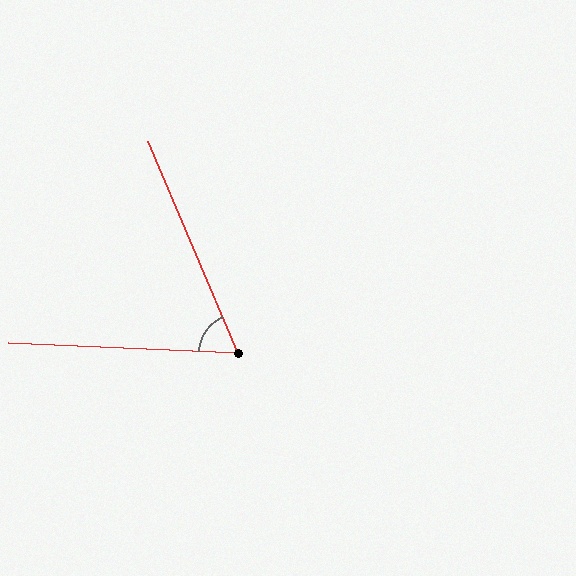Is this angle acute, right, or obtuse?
It is acute.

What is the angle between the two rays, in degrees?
Approximately 64 degrees.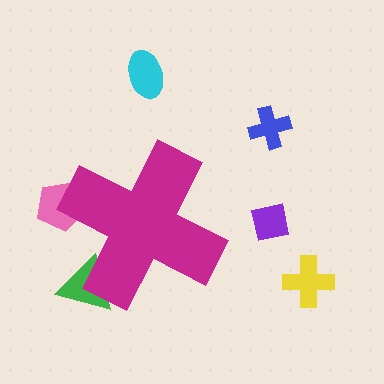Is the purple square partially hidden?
No, the purple square is fully visible.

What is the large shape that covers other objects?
A magenta cross.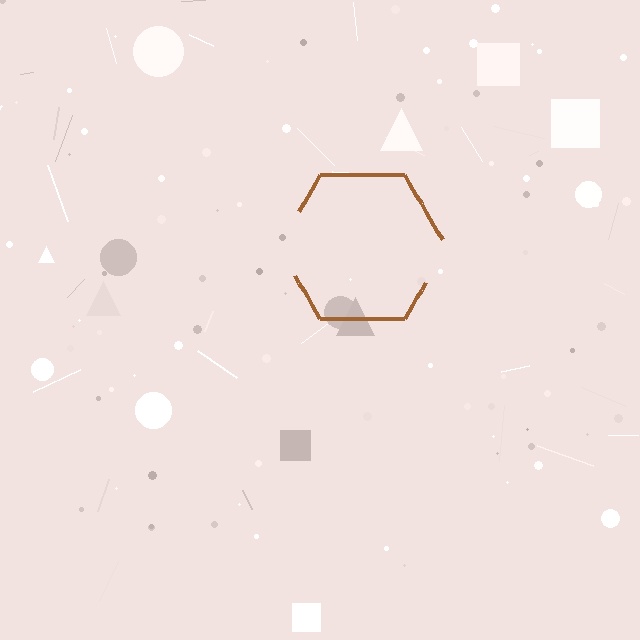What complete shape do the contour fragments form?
The contour fragments form a hexagon.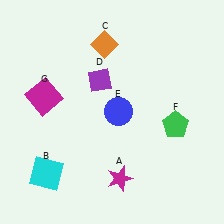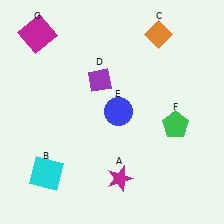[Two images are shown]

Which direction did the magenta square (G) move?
The magenta square (G) moved up.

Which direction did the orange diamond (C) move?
The orange diamond (C) moved right.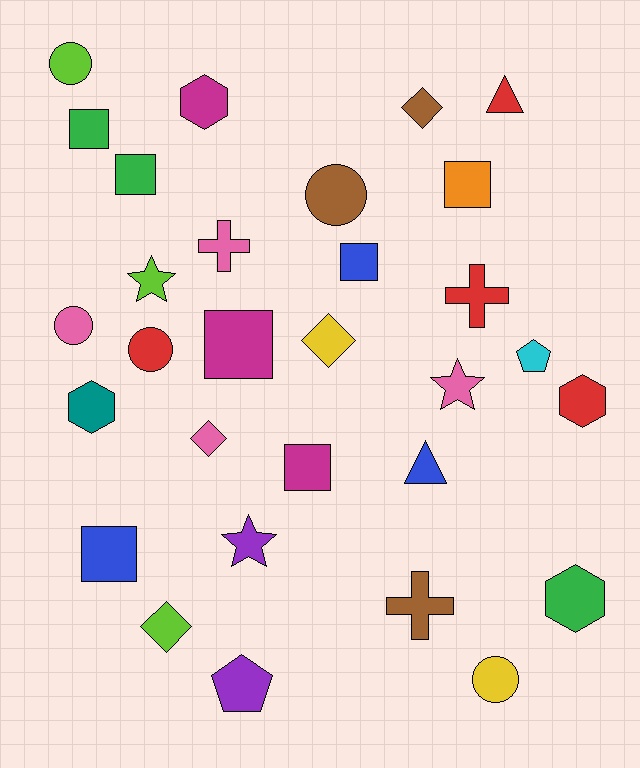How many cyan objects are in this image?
There is 1 cyan object.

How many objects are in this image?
There are 30 objects.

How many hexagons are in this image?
There are 4 hexagons.